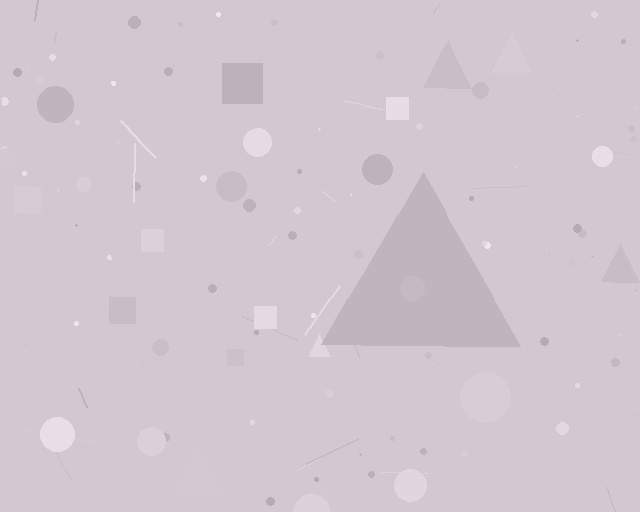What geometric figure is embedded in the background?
A triangle is embedded in the background.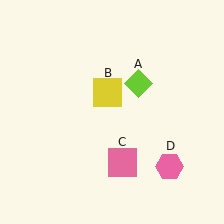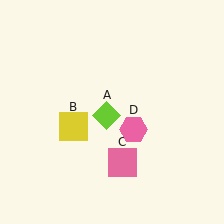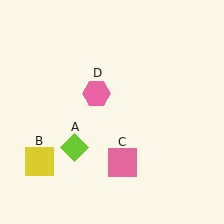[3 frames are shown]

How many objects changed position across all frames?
3 objects changed position: lime diamond (object A), yellow square (object B), pink hexagon (object D).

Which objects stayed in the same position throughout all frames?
Pink square (object C) remained stationary.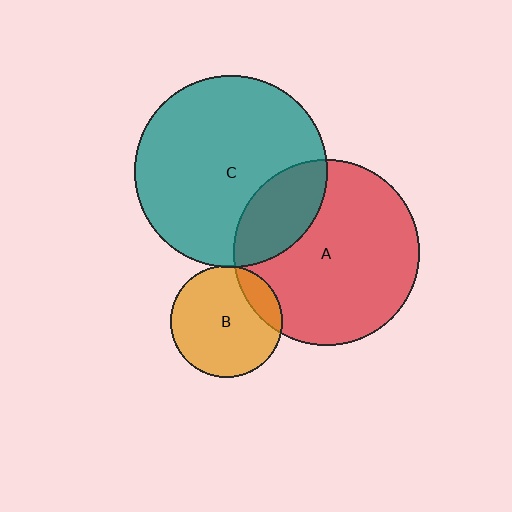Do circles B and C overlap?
Yes.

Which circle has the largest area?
Circle C (teal).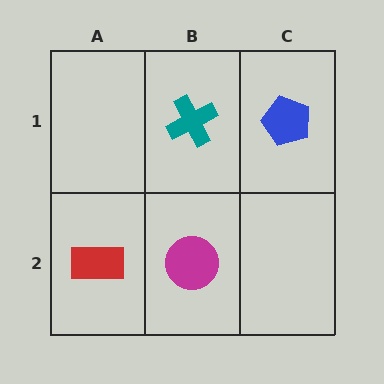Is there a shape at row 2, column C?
No, that cell is empty.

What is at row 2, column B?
A magenta circle.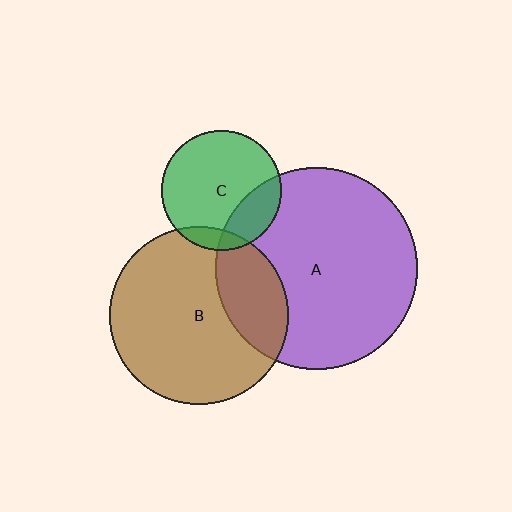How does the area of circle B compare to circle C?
Approximately 2.2 times.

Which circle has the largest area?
Circle A (purple).